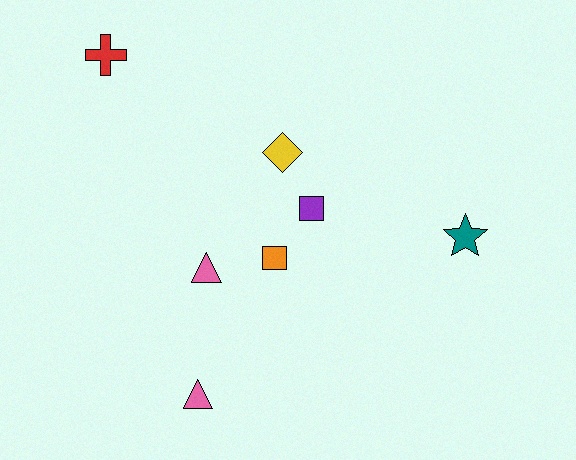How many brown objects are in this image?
There are no brown objects.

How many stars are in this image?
There is 1 star.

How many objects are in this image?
There are 7 objects.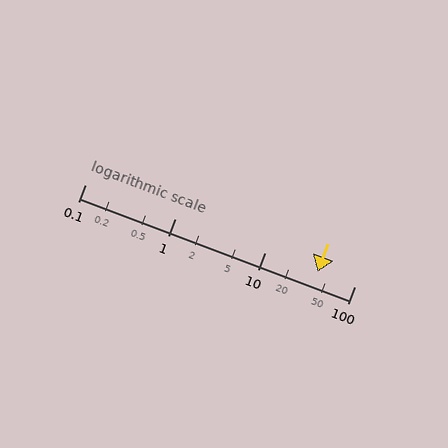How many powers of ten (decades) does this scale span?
The scale spans 3 decades, from 0.1 to 100.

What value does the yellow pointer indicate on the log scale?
The pointer indicates approximately 39.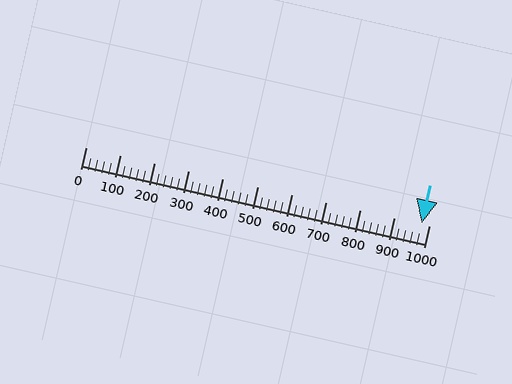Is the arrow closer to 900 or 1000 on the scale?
The arrow is closer to 1000.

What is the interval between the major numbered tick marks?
The major tick marks are spaced 100 units apart.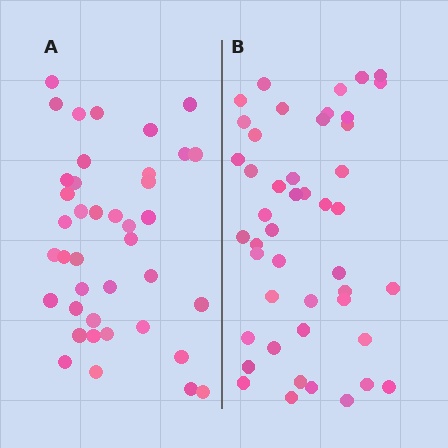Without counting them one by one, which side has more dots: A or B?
Region B (the right region) has more dots.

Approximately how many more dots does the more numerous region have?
Region B has about 6 more dots than region A.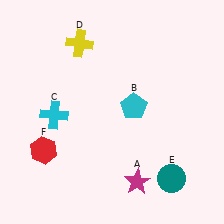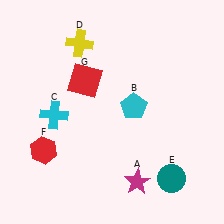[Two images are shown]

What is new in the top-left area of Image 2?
A red square (G) was added in the top-left area of Image 2.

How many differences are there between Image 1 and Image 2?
There is 1 difference between the two images.